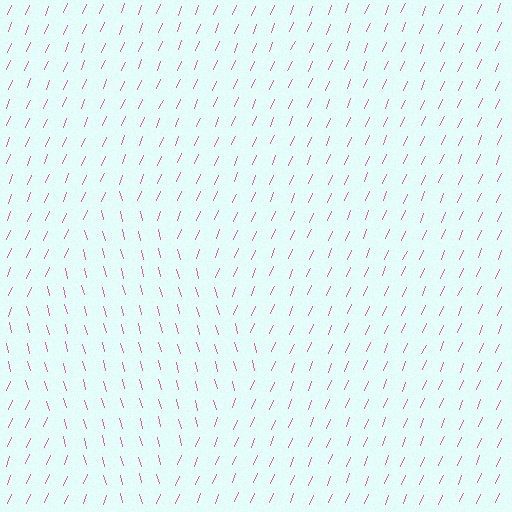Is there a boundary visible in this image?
Yes, there is a texture boundary formed by a change in line orientation.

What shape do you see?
I see a diamond.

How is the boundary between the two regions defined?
The boundary is defined purely by a change in line orientation (approximately 37 degrees difference). All lines are the same color and thickness.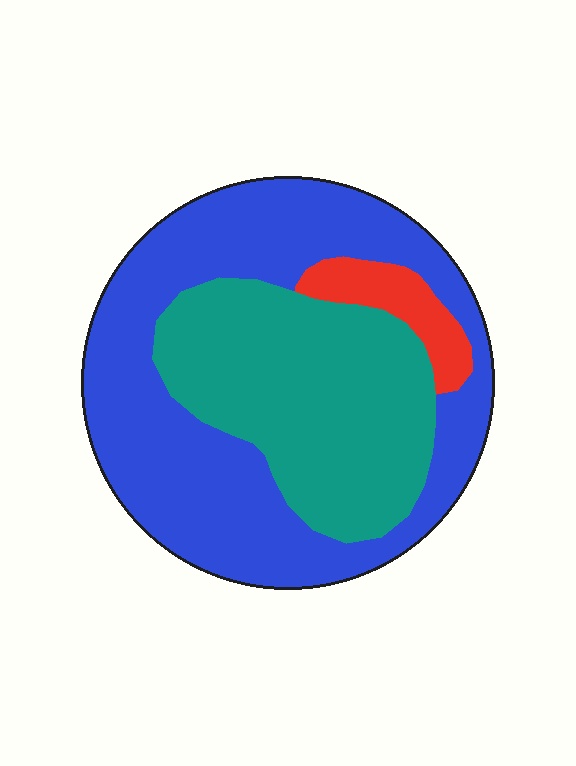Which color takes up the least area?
Red, at roughly 5%.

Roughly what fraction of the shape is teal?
Teal takes up about three eighths (3/8) of the shape.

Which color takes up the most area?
Blue, at roughly 55%.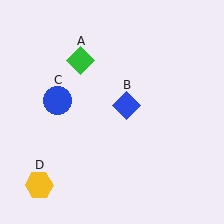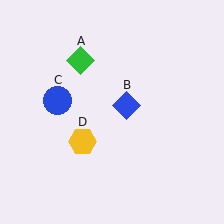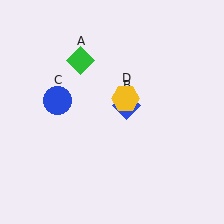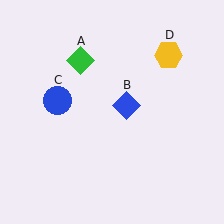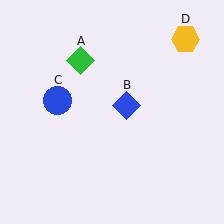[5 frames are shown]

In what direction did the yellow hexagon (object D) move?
The yellow hexagon (object D) moved up and to the right.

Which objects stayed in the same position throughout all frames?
Green diamond (object A) and blue diamond (object B) and blue circle (object C) remained stationary.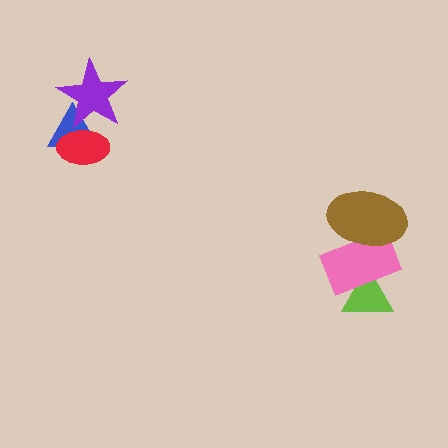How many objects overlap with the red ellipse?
2 objects overlap with the red ellipse.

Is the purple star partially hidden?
Yes, it is partially covered by another shape.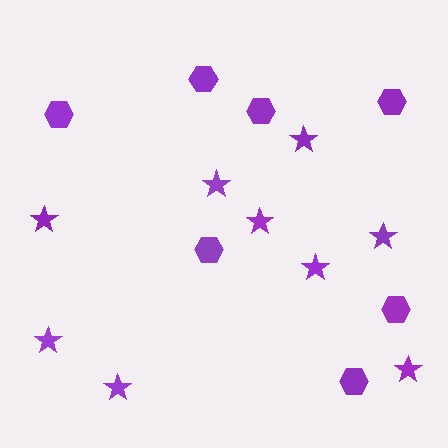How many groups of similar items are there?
There are 2 groups: one group of hexagons (7) and one group of stars (9).